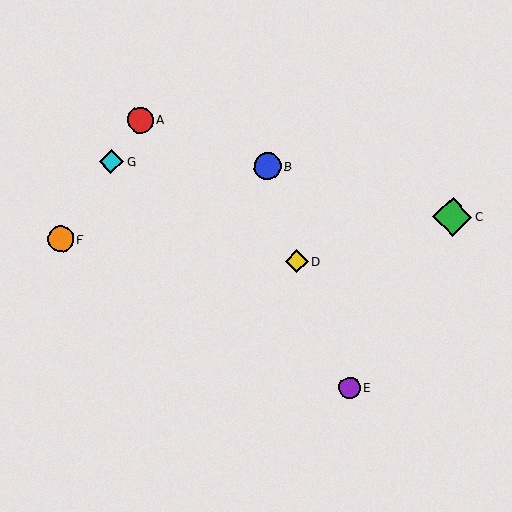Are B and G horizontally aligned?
Yes, both are at y≈166.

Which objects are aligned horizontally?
Objects B, G are aligned horizontally.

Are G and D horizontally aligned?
No, G is at y≈162 and D is at y≈261.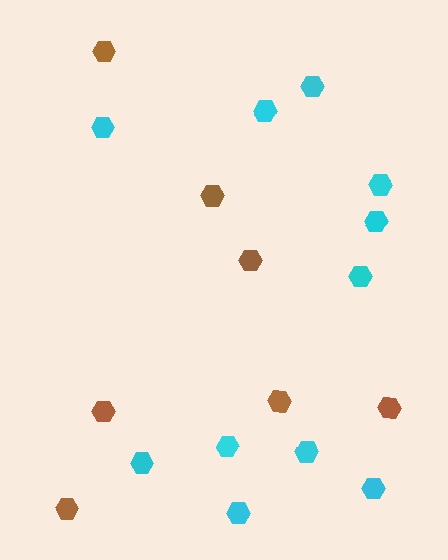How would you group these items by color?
There are 2 groups: one group of cyan hexagons (11) and one group of brown hexagons (7).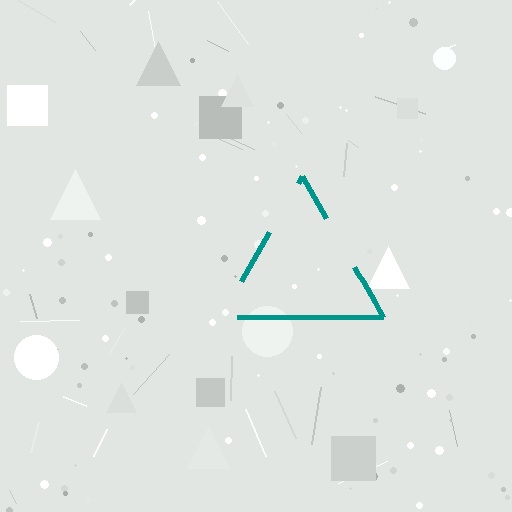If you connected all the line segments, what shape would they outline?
They would outline a triangle.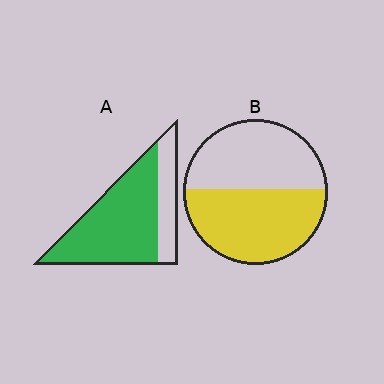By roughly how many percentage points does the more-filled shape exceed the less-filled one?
By roughly 20 percentage points (A over B).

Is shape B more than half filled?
Roughly half.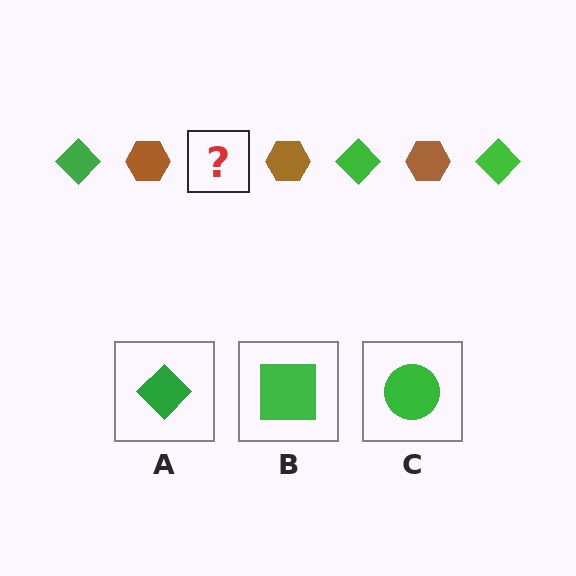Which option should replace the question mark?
Option A.